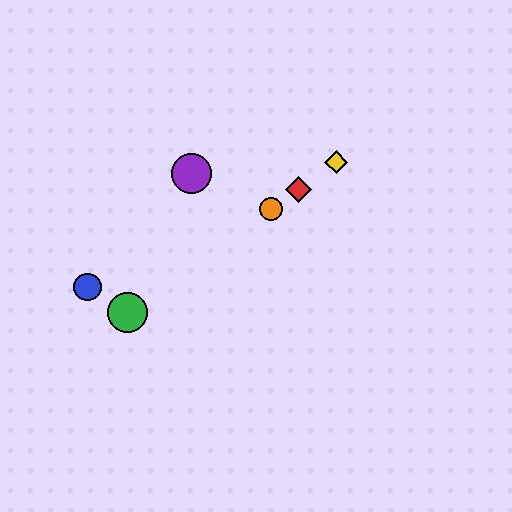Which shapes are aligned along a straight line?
The red diamond, the green circle, the yellow diamond, the orange circle are aligned along a straight line.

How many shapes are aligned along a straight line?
4 shapes (the red diamond, the green circle, the yellow diamond, the orange circle) are aligned along a straight line.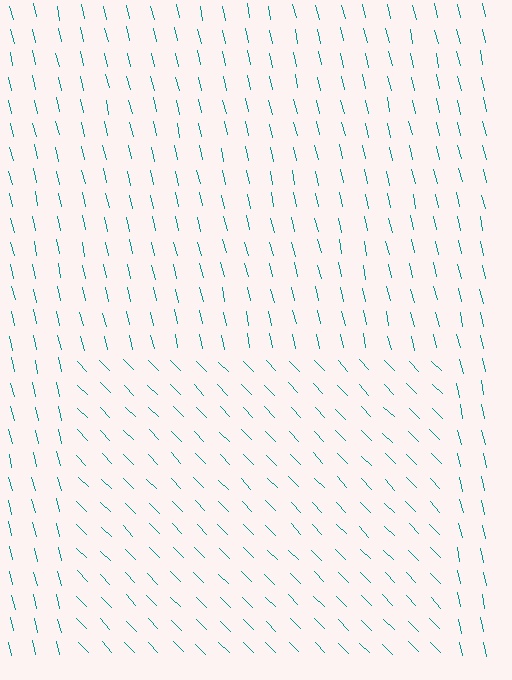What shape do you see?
I see a rectangle.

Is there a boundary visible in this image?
Yes, there is a texture boundary formed by a change in line orientation.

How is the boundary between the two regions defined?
The boundary is defined purely by a change in line orientation (approximately 32 degrees difference). All lines are the same color and thickness.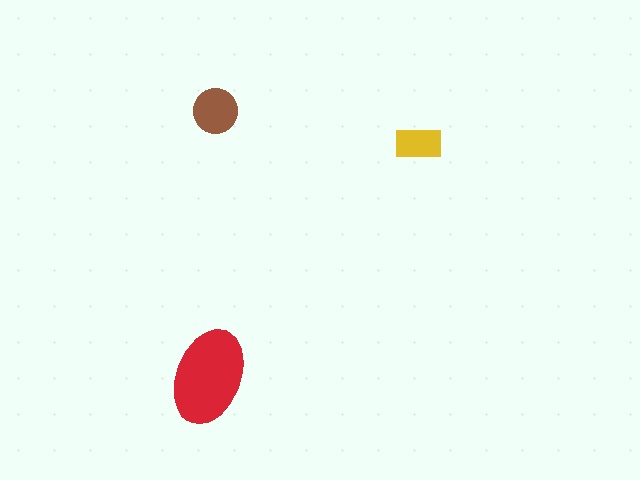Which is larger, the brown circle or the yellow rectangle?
The brown circle.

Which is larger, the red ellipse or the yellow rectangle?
The red ellipse.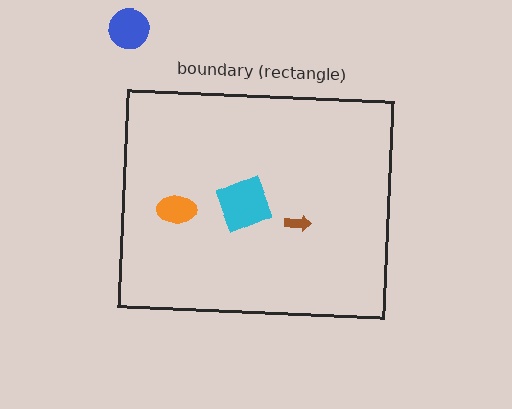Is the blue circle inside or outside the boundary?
Outside.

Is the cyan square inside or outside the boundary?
Inside.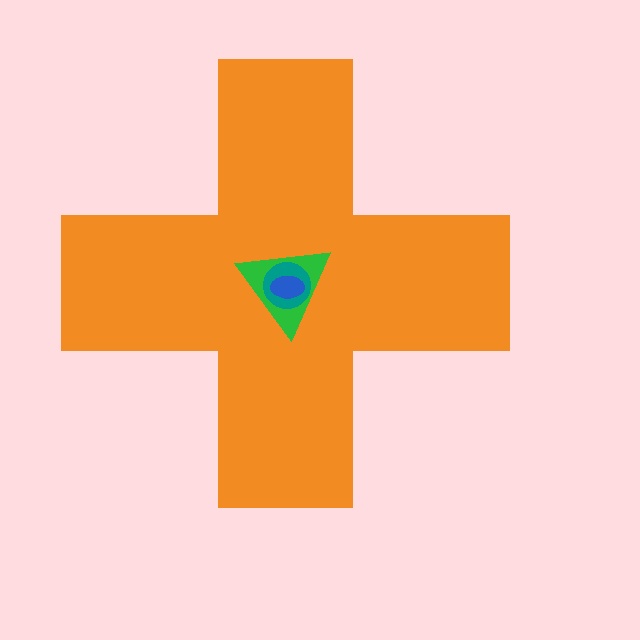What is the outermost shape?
The orange cross.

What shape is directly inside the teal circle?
The blue ellipse.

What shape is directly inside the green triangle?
The teal circle.